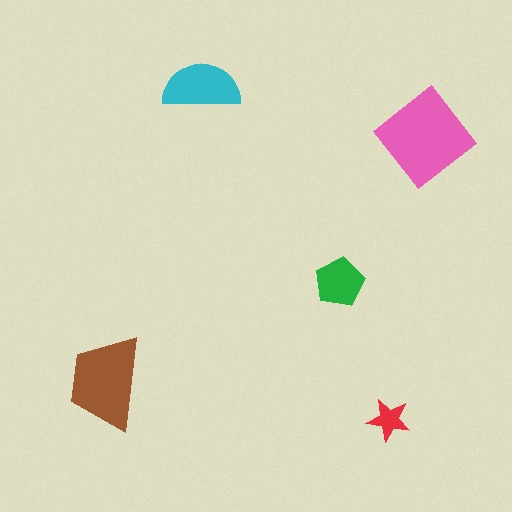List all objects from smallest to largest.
The red star, the green pentagon, the cyan semicircle, the brown trapezoid, the pink diamond.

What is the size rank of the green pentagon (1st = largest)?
4th.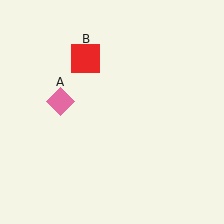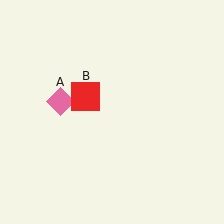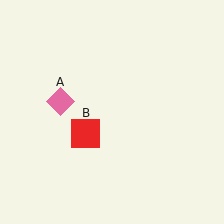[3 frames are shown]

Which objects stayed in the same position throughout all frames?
Pink diamond (object A) remained stationary.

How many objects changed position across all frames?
1 object changed position: red square (object B).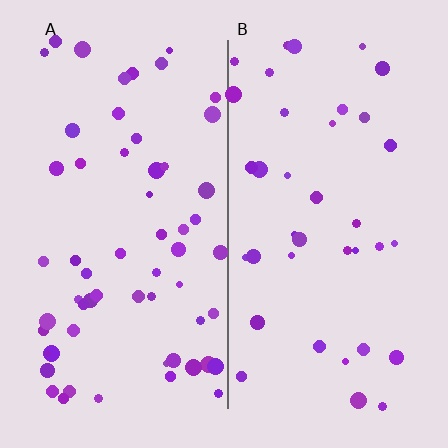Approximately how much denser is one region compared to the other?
Approximately 1.5× — region A over region B.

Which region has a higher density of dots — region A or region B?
A (the left).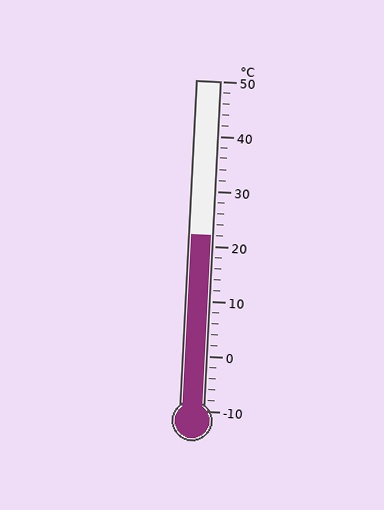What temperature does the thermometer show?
The thermometer shows approximately 22°C.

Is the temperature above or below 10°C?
The temperature is above 10°C.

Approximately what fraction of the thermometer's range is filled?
The thermometer is filled to approximately 55% of its range.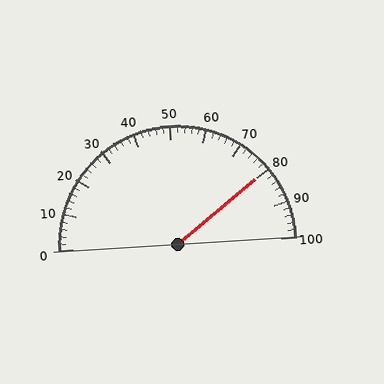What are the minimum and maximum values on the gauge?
The gauge ranges from 0 to 100.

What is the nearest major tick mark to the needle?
The nearest major tick mark is 80.